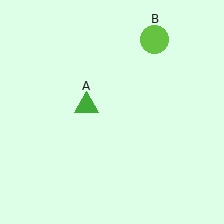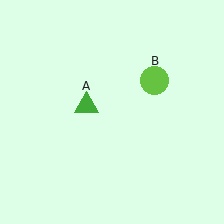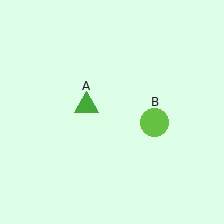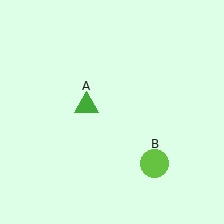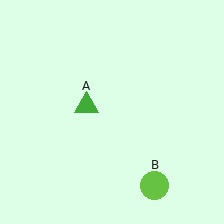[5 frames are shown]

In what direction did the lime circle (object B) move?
The lime circle (object B) moved down.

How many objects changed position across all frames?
1 object changed position: lime circle (object B).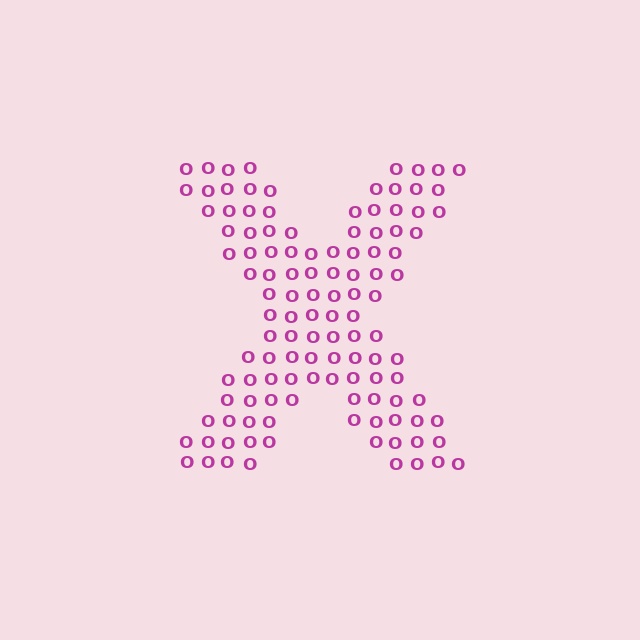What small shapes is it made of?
It is made of small letter O's.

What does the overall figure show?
The overall figure shows the letter X.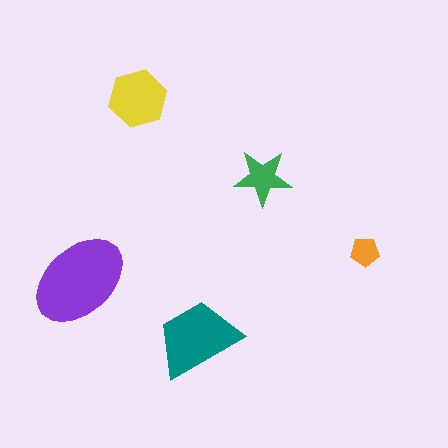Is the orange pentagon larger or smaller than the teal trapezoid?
Smaller.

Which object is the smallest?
The orange pentagon.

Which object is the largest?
The purple ellipse.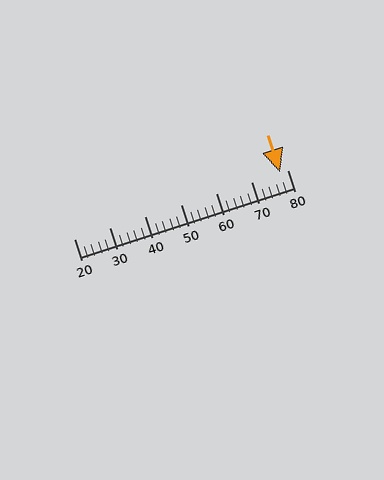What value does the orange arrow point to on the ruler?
The orange arrow points to approximately 78.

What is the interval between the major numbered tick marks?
The major tick marks are spaced 10 units apart.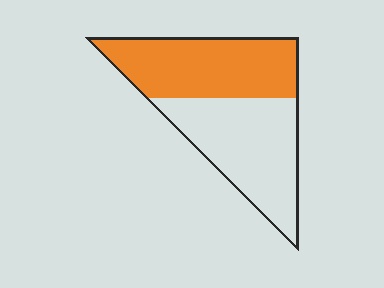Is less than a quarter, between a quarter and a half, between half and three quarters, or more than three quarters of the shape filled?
Between a quarter and a half.